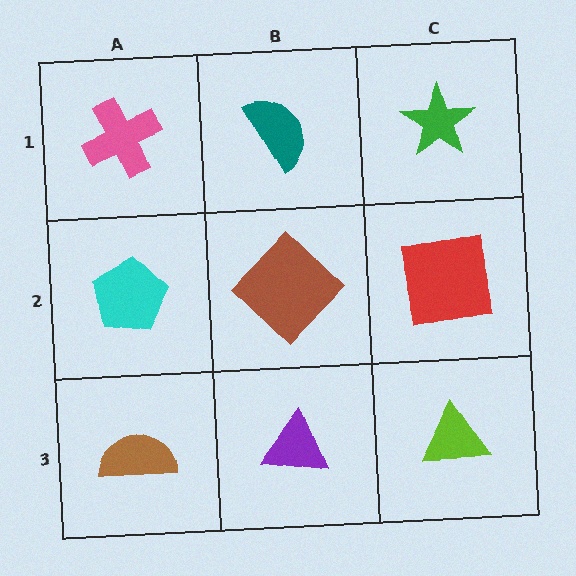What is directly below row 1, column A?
A cyan pentagon.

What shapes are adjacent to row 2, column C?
A green star (row 1, column C), a lime triangle (row 3, column C), a brown diamond (row 2, column B).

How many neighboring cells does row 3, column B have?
3.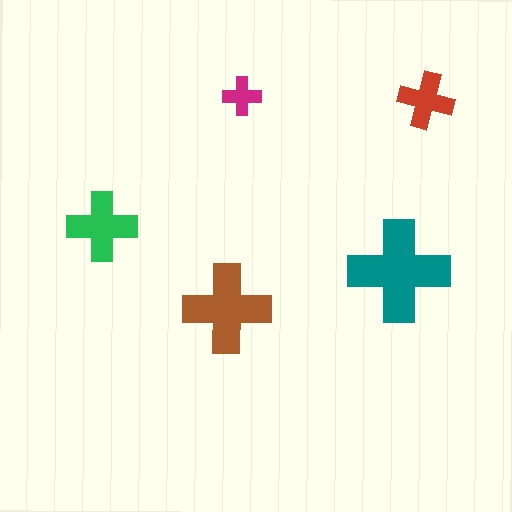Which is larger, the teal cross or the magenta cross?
The teal one.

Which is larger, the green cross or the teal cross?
The teal one.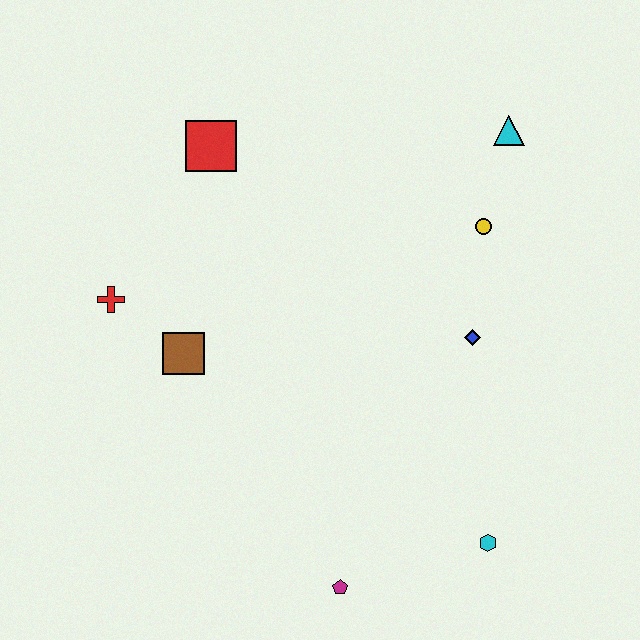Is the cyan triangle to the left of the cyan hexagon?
No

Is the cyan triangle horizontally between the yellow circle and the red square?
No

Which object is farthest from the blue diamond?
The red cross is farthest from the blue diamond.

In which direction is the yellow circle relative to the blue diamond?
The yellow circle is above the blue diamond.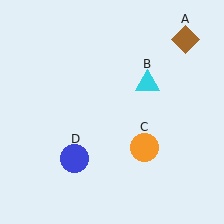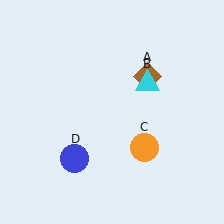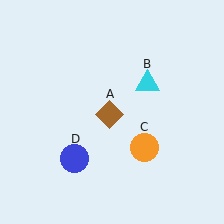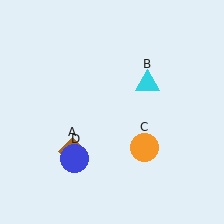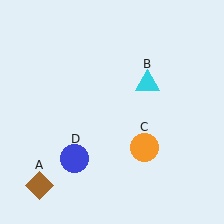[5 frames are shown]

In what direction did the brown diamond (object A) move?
The brown diamond (object A) moved down and to the left.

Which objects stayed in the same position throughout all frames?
Cyan triangle (object B) and orange circle (object C) and blue circle (object D) remained stationary.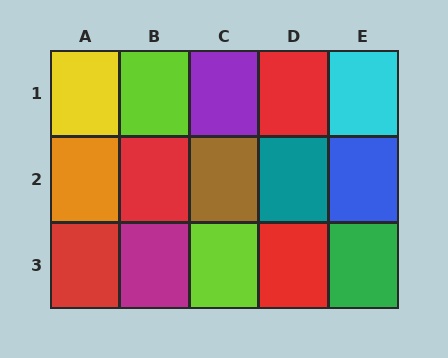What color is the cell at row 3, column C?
Lime.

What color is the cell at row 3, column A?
Red.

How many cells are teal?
1 cell is teal.